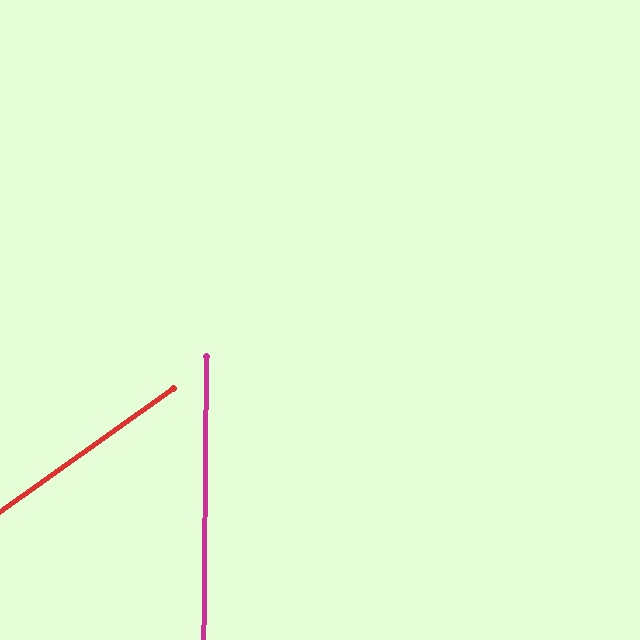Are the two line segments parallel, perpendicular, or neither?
Neither parallel nor perpendicular — they differ by about 54°.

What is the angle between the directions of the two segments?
Approximately 54 degrees.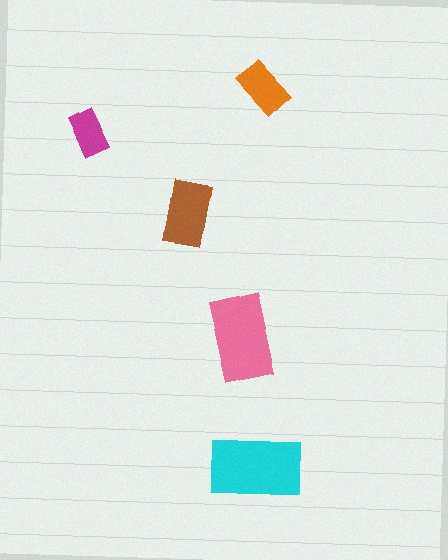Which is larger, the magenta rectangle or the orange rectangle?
The orange one.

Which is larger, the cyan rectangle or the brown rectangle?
The cyan one.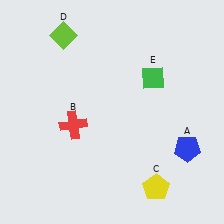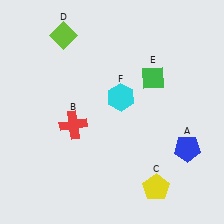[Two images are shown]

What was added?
A cyan hexagon (F) was added in Image 2.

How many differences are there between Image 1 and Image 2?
There is 1 difference between the two images.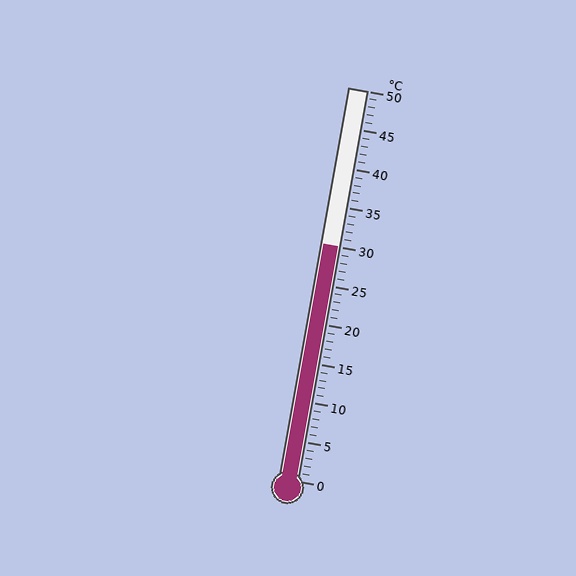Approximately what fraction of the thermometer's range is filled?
The thermometer is filled to approximately 60% of its range.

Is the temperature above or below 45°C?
The temperature is below 45°C.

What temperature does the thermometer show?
The thermometer shows approximately 30°C.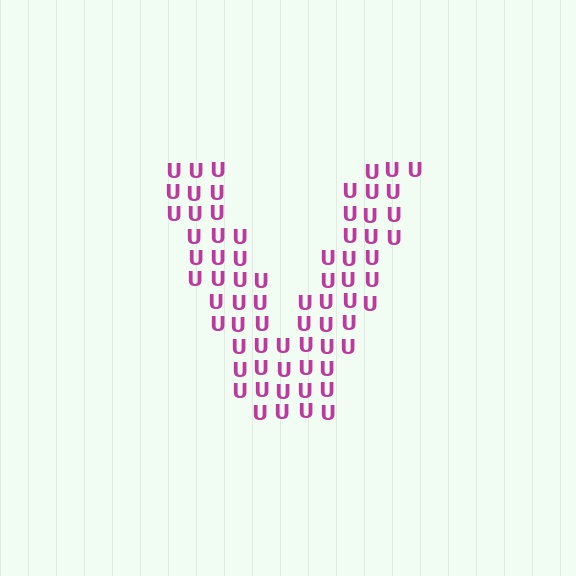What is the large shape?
The large shape is the letter V.